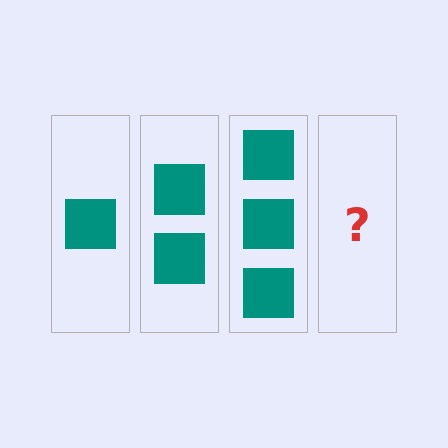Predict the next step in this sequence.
The next step is 4 squares.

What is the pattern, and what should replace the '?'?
The pattern is that each step adds one more square. The '?' should be 4 squares.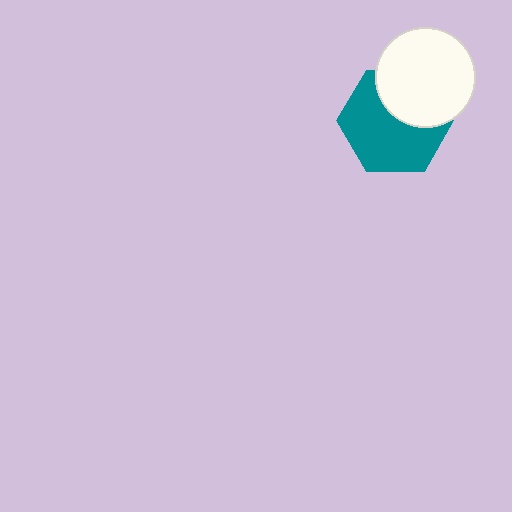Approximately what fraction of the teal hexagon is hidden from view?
Roughly 36% of the teal hexagon is hidden behind the white circle.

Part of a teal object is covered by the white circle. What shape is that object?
It is a hexagon.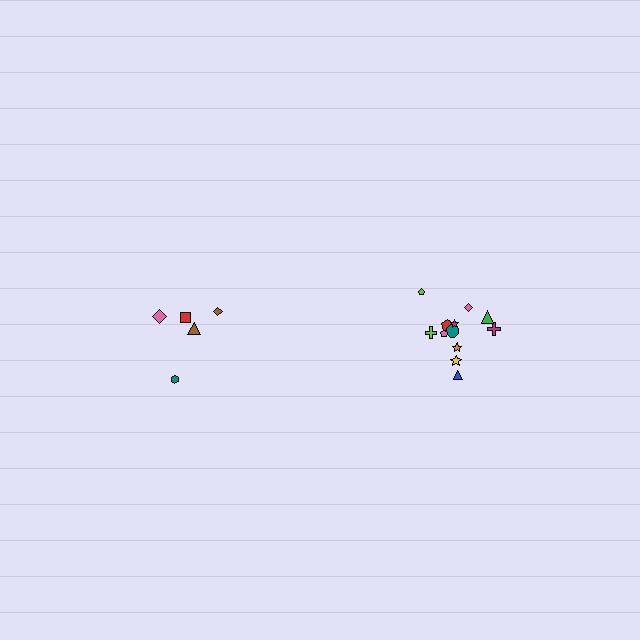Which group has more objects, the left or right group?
The right group.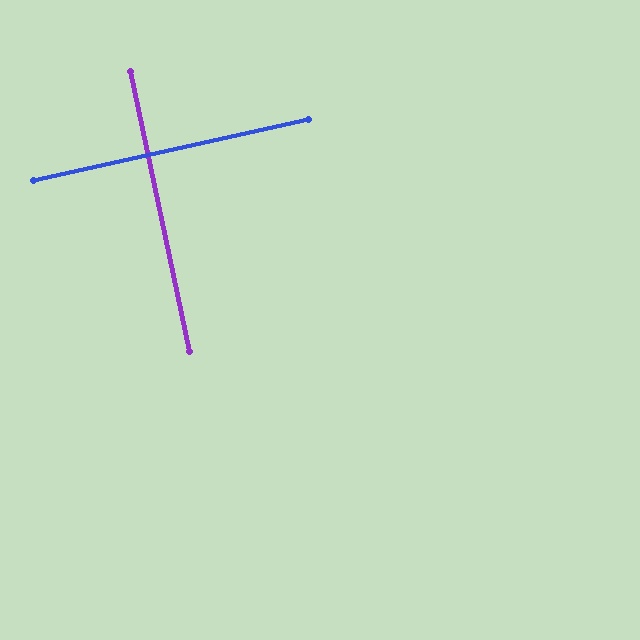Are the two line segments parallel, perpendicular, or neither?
Perpendicular — they meet at approximately 89°.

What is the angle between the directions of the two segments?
Approximately 89 degrees.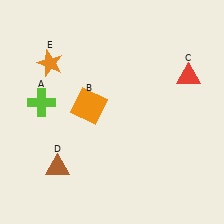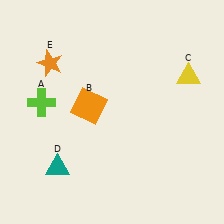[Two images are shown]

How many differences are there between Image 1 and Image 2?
There are 2 differences between the two images.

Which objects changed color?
C changed from red to yellow. D changed from brown to teal.